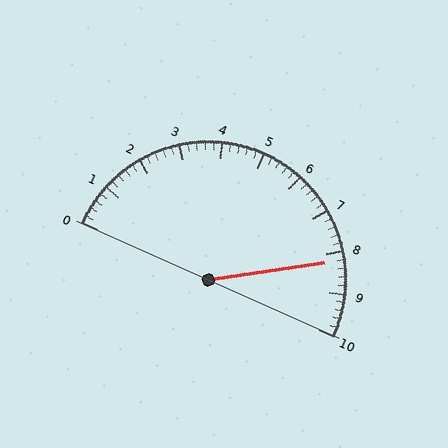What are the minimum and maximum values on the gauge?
The gauge ranges from 0 to 10.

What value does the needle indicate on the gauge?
The needle indicates approximately 8.2.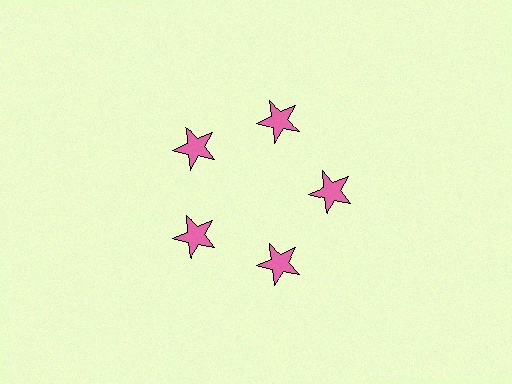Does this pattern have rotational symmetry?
Yes, this pattern has 5-fold rotational symmetry. It looks the same after rotating 72 degrees around the center.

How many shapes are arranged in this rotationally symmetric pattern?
There are 5 shapes, arranged in 5 groups of 1.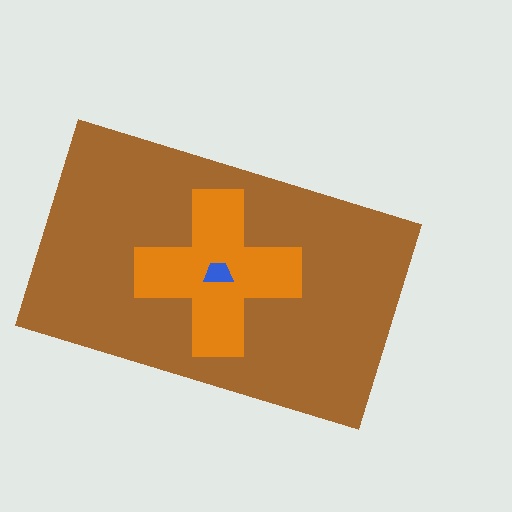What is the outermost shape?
The brown rectangle.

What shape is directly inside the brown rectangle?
The orange cross.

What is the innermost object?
The blue trapezoid.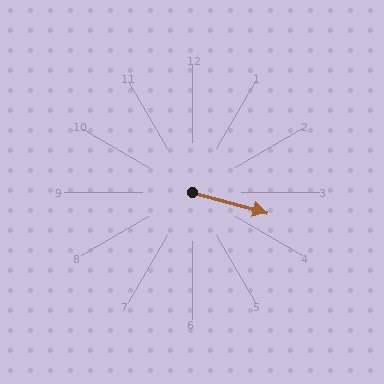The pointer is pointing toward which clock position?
Roughly 4 o'clock.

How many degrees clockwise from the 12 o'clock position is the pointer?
Approximately 105 degrees.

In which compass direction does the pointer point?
East.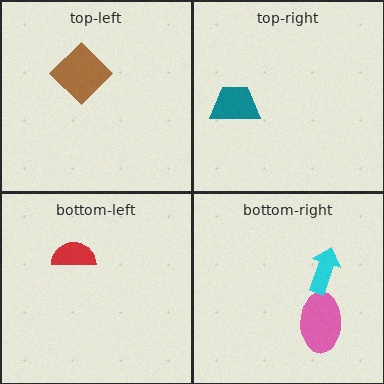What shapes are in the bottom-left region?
The red semicircle.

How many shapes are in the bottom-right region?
2.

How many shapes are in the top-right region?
1.